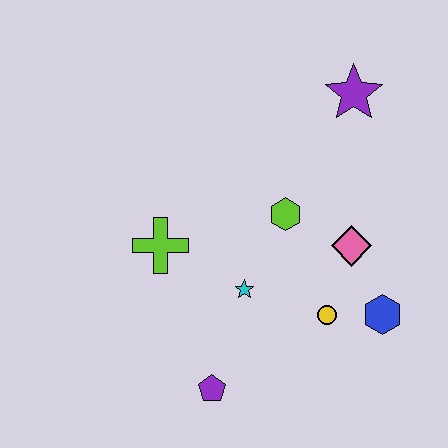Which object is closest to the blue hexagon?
The yellow circle is closest to the blue hexagon.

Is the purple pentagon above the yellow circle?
No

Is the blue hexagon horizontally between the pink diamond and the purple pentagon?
No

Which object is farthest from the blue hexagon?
The lime cross is farthest from the blue hexagon.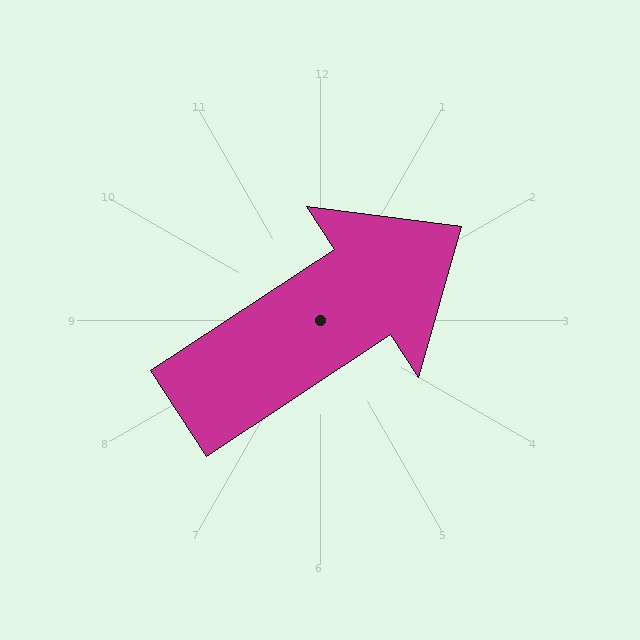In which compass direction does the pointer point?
Northeast.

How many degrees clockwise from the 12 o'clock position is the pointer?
Approximately 57 degrees.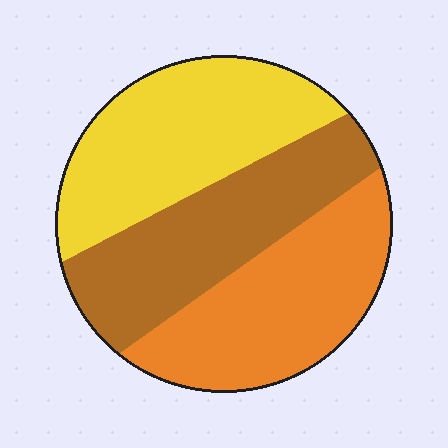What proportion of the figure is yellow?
Yellow covers roughly 35% of the figure.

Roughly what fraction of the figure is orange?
Orange covers around 35% of the figure.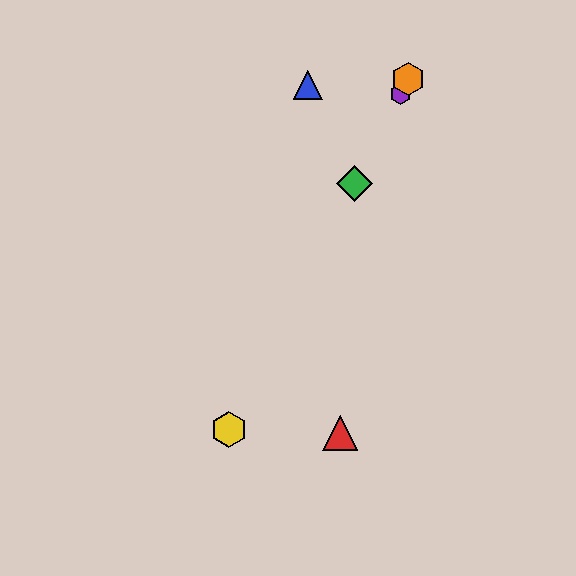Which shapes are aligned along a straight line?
The green diamond, the yellow hexagon, the purple hexagon, the orange hexagon are aligned along a straight line.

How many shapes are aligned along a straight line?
4 shapes (the green diamond, the yellow hexagon, the purple hexagon, the orange hexagon) are aligned along a straight line.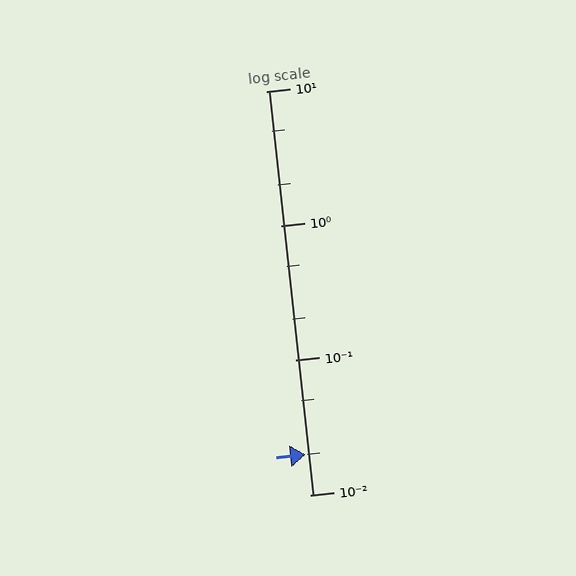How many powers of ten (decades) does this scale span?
The scale spans 3 decades, from 0.01 to 10.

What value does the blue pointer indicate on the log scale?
The pointer indicates approximately 0.02.